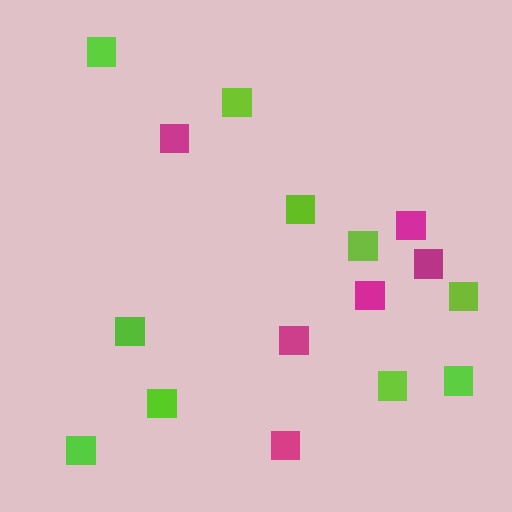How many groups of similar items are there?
There are 2 groups: one group of lime squares (10) and one group of magenta squares (6).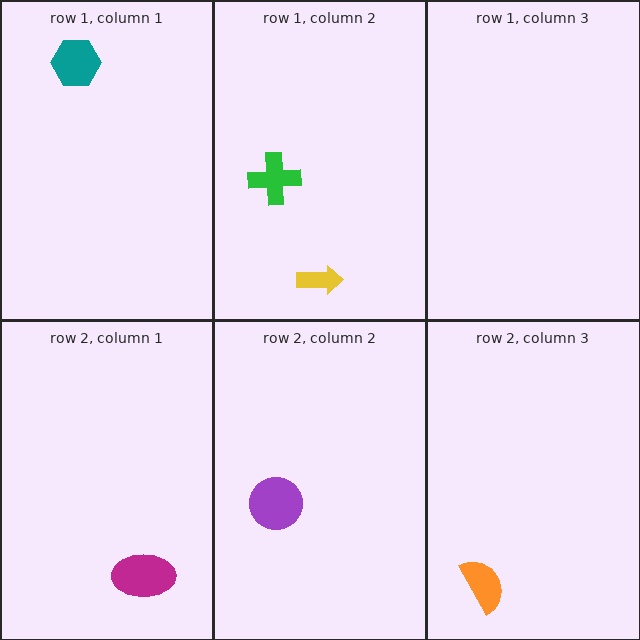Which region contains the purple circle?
The row 2, column 2 region.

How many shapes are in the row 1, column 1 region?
1.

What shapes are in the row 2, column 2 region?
The purple circle.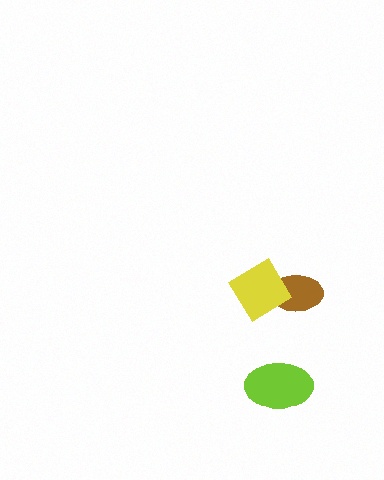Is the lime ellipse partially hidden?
No, no other shape covers it.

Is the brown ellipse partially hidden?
Yes, it is partially covered by another shape.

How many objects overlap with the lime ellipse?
0 objects overlap with the lime ellipse.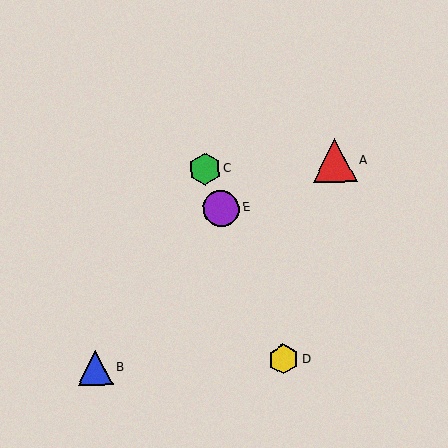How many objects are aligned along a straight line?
3 objects (C, D, E) are aligned along a straight line.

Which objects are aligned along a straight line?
Objects C, D, E are aligned along a straight line.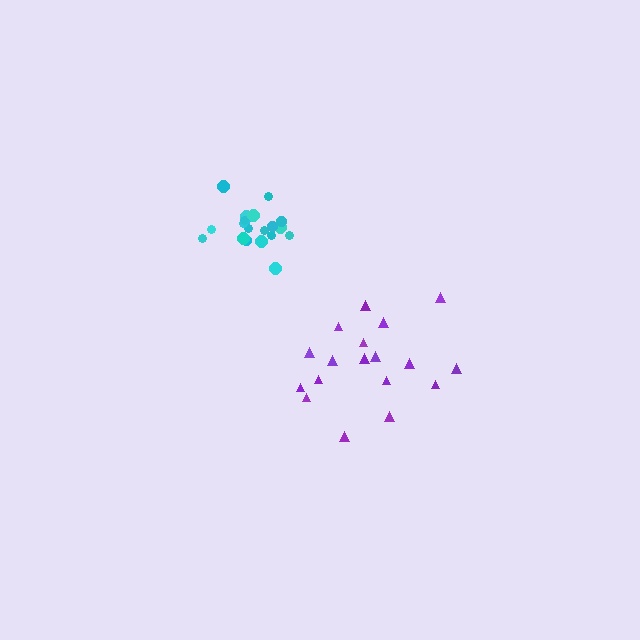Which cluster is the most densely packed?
Cyan.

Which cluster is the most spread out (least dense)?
Purple.